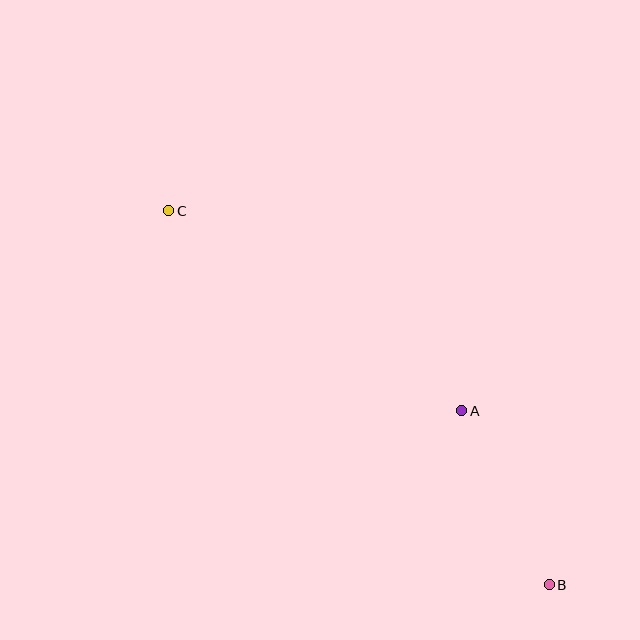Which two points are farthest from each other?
Points B and C are farthest from each other.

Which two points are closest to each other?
Points A and B are closest to each other.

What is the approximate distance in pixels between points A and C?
The distance between A and C is approximately 354 pixels.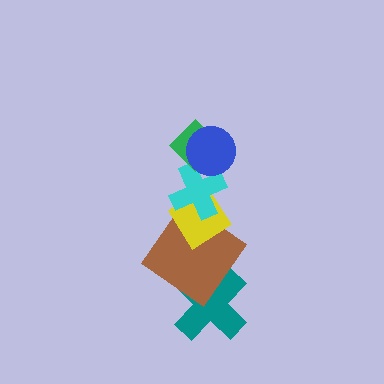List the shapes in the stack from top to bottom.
From top to bottom: the blue circle, the green diamond, the cyan cross, the yellow diamond, the brown diamond, the teal cross.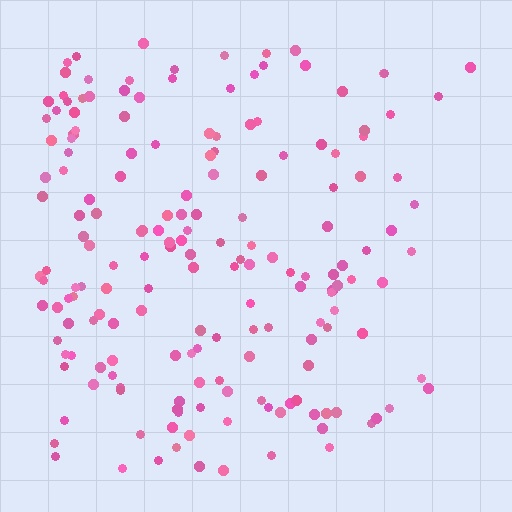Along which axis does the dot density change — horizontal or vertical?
Horizontal.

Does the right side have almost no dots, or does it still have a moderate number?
Still a moderate number, just noticeably fewer than the left.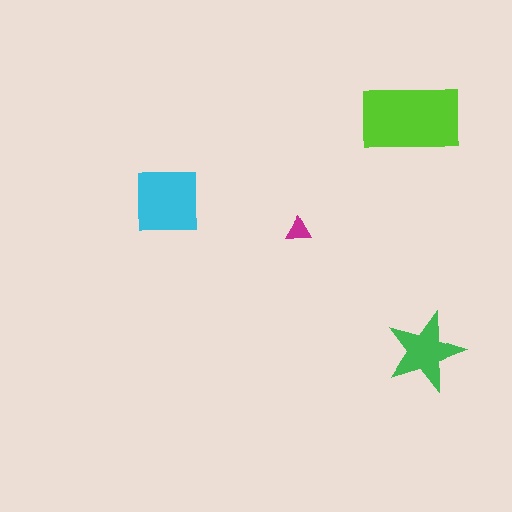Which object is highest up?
The lime rectangle is topmost.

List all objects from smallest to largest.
The magenta triangle, the green star, the cyan square, the lime rectangle.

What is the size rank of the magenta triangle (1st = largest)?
4th.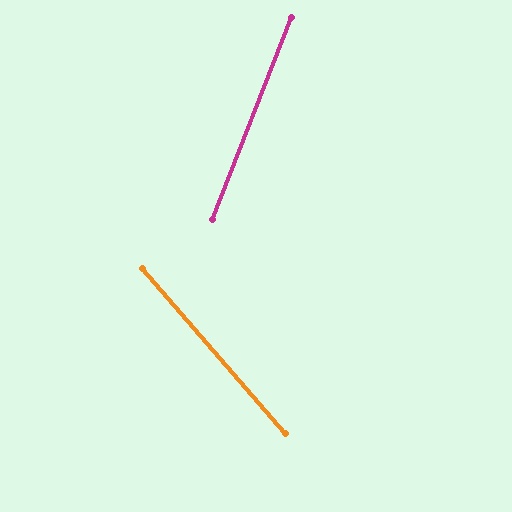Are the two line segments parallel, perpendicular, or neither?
Neither parallel nor perpendicular — they differ by about 62°.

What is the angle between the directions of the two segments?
Approximately 62 degrees.